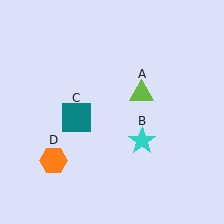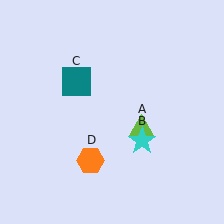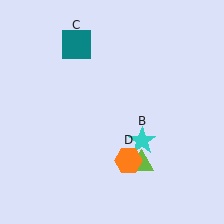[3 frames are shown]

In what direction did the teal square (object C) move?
The teal square (object C) moved up.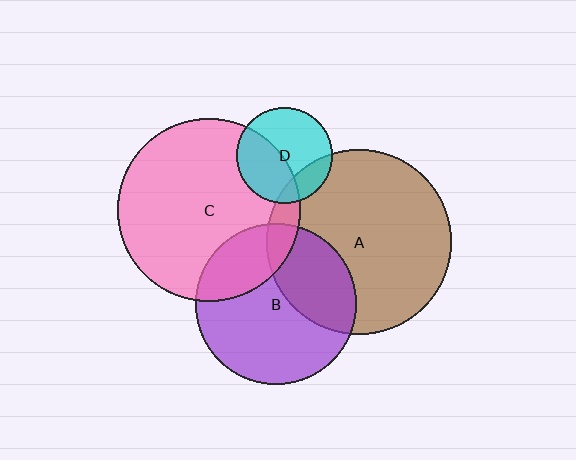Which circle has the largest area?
Circle A (brown).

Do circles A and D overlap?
Yes.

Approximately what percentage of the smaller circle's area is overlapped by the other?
Approximately 20%.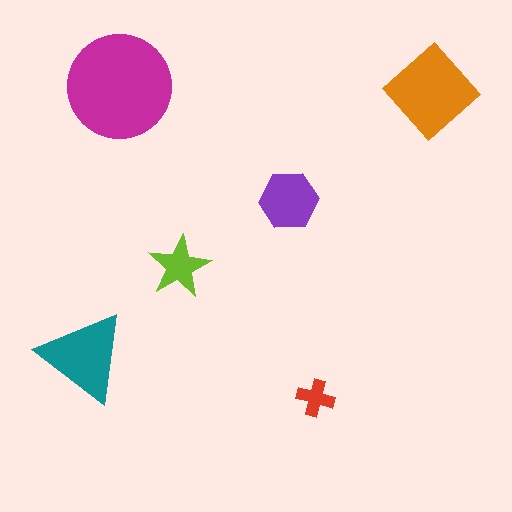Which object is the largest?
The magenta circle.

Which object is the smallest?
The red cross.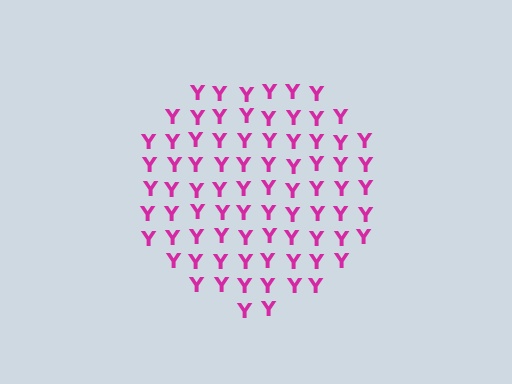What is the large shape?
The large shape is a circle.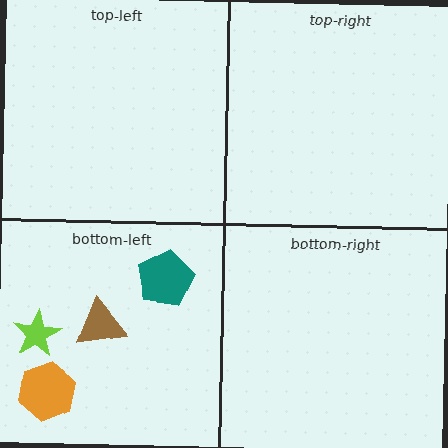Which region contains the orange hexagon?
The bottom-left region.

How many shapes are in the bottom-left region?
4.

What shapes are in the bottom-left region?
The orange hexagon, the lime star, the teal pentagon, the brown triangle.